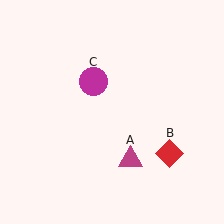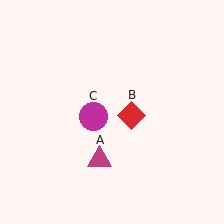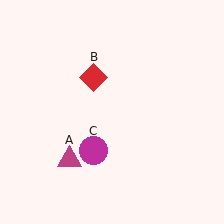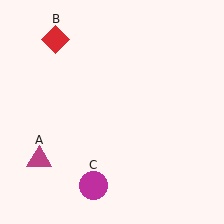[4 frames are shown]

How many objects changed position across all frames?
3 objects changed position: magenta triangle (object A), red diamond (object B), magenta circle (object C).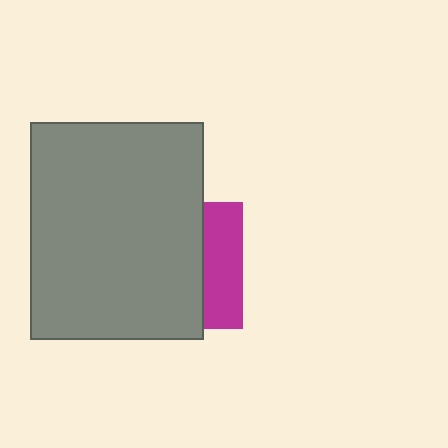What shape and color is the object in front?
The object in front is a gray rectangle.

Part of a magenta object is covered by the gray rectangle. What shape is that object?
It is a square.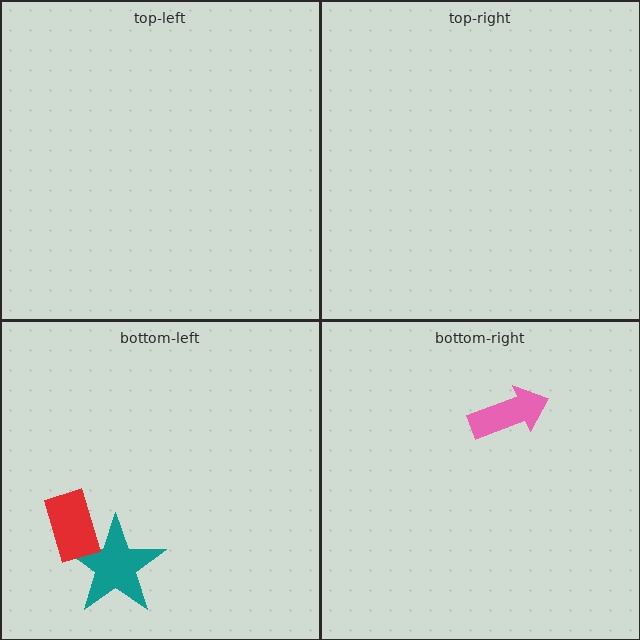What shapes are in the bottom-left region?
The teal star, the red rectangle.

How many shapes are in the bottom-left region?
2.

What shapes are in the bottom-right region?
The pink arrow.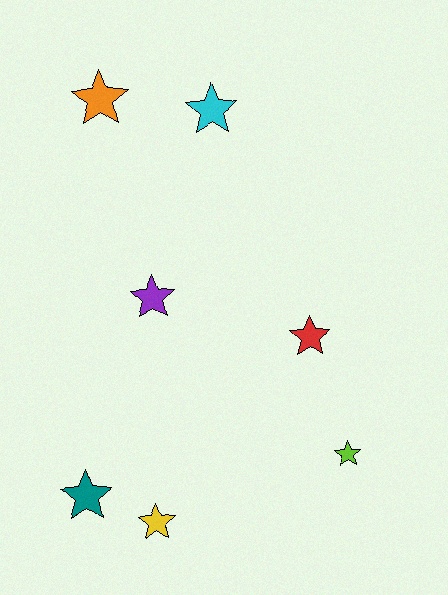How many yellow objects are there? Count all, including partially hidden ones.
There is 1 yellow object.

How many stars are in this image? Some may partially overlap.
There are 7 stars.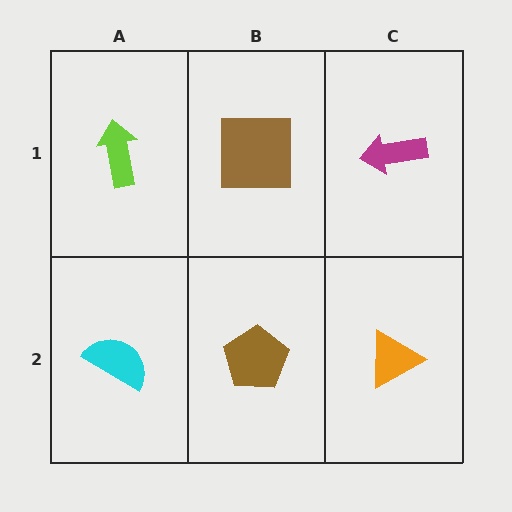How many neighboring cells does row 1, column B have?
3.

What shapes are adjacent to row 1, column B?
A brown pentagon (row 2, column B), a lime arrow (row 1, column A), a magenta arrow (row 1, column C).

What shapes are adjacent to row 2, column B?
A brown square (row 1, column B), a cyan semicircle (row 2, column A), an orange triangle (row 2, column C).